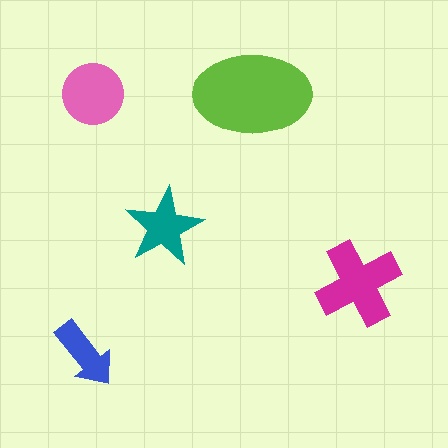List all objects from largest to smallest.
The lime ellipse, the magenta cross, the pink circle, the teal star, the blue arrow.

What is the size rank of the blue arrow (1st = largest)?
5th.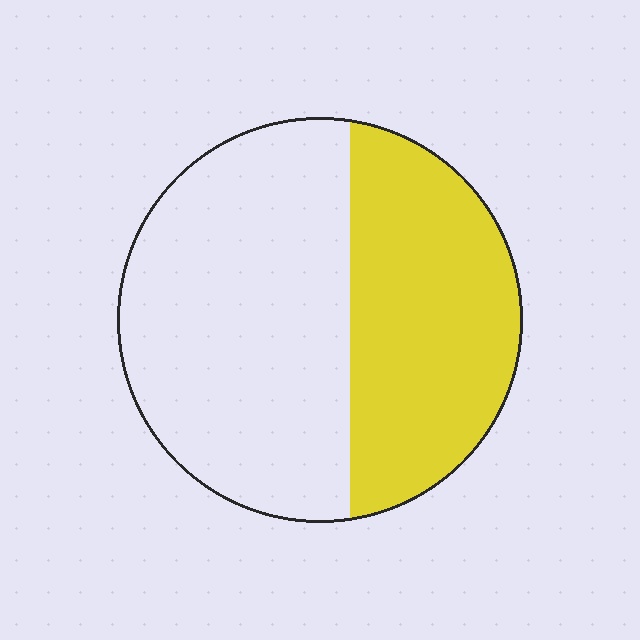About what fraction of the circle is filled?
About two fifths (2/5).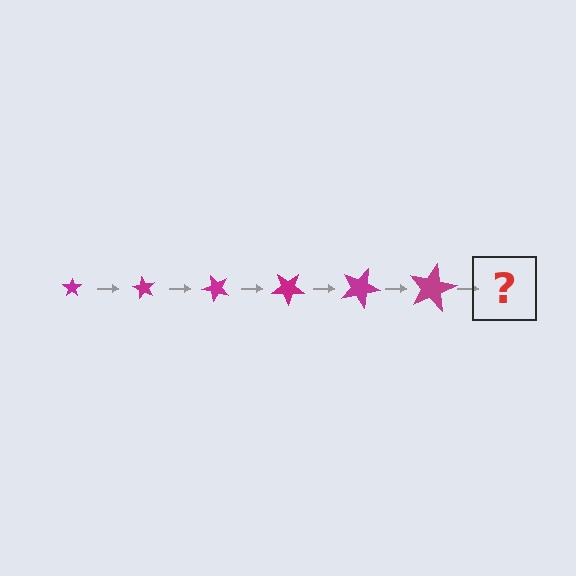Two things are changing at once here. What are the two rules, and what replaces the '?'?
The two rules are that the star grows larger each step and it rotates 60 degrees each step. The '?' should be a star, larger than the previous one and rotated 360 degrees from the start.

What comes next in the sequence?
The next element should be a star, larger than the previous one and rotated 360 degrees from the start.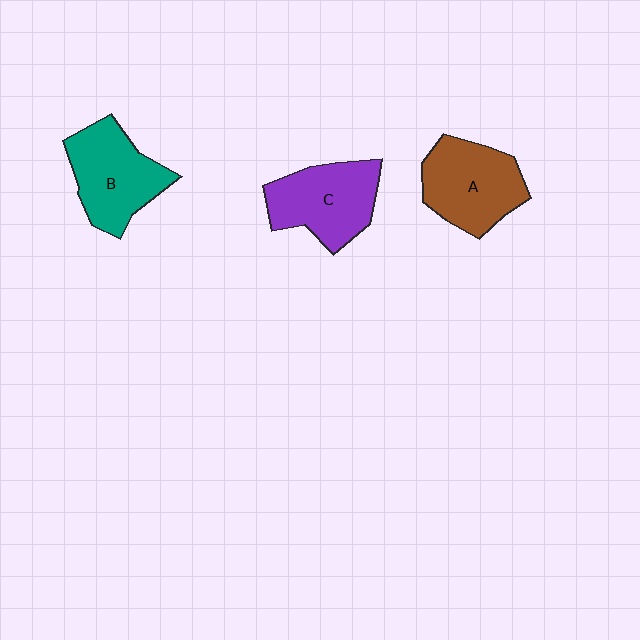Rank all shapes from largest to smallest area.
From largest to smallest: A (brown), B (teal), C (purple).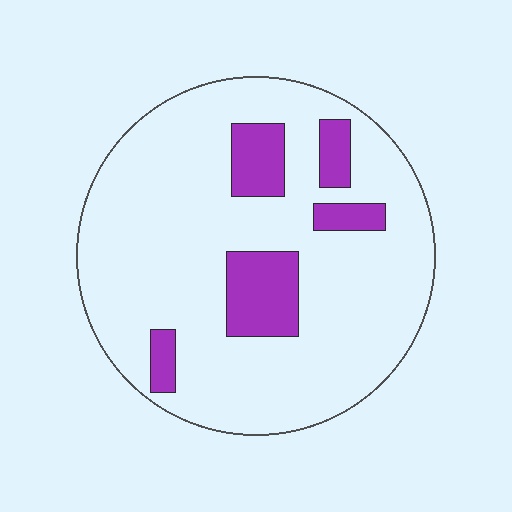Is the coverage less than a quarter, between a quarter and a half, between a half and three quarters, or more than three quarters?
Less than a quarter.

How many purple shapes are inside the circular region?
5.